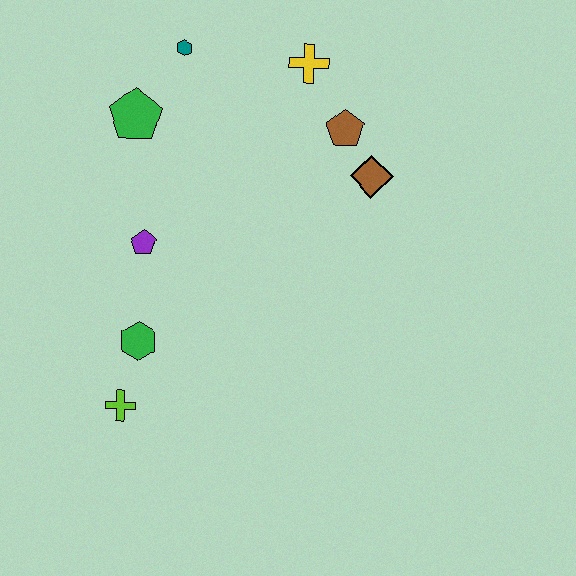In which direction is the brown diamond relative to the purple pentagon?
The brown diamond is to the right of the purple pentagon.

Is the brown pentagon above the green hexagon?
Yes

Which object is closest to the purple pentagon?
The green hexagon is closest to the purple pentagon.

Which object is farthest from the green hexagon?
The yellow cross is farthest from the green hexagon.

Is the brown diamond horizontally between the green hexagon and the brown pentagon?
No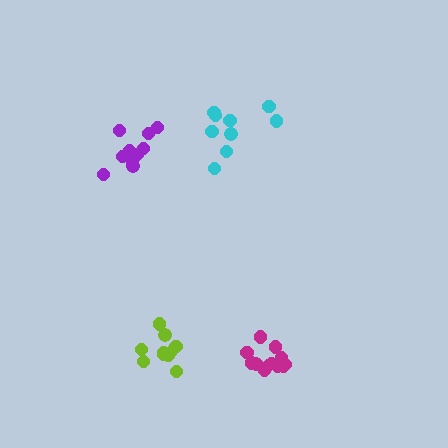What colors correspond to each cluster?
The clusters are colored: magenta, cyan, purple, lime.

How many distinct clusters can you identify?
There are 4 distinct clusters.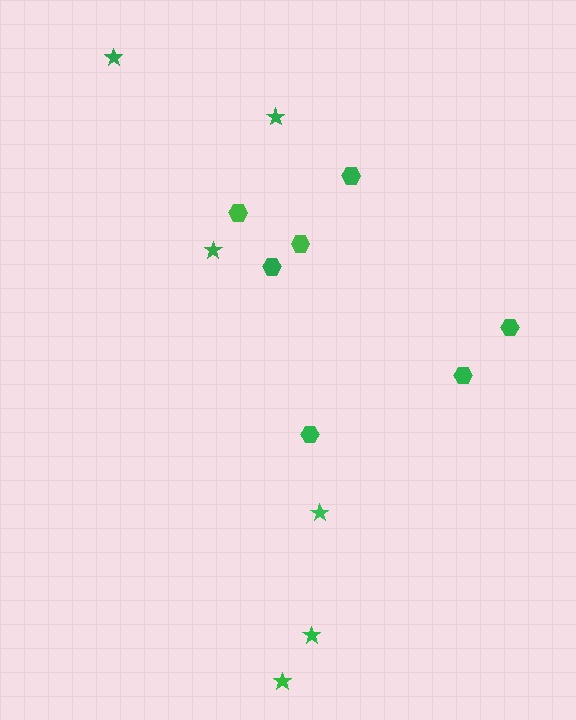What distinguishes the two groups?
There are 2 groups: one group of stars (6) and one group of hexagons (7).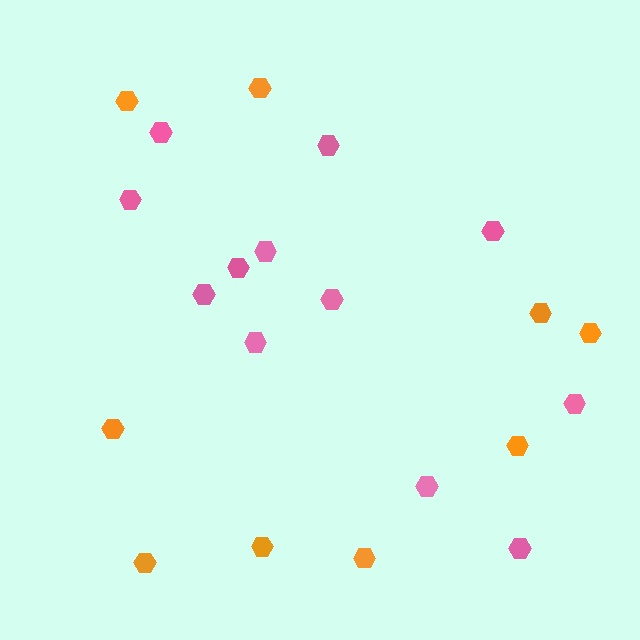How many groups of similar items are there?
There are 2 groups: one group of pink hexagons (12) and one group of orange hexagons (9).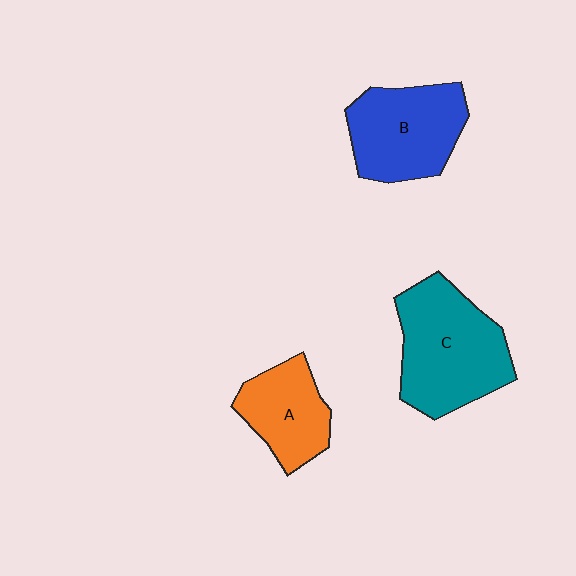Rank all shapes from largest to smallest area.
From largest to smallest: C (teal), B (blue), A (orange).